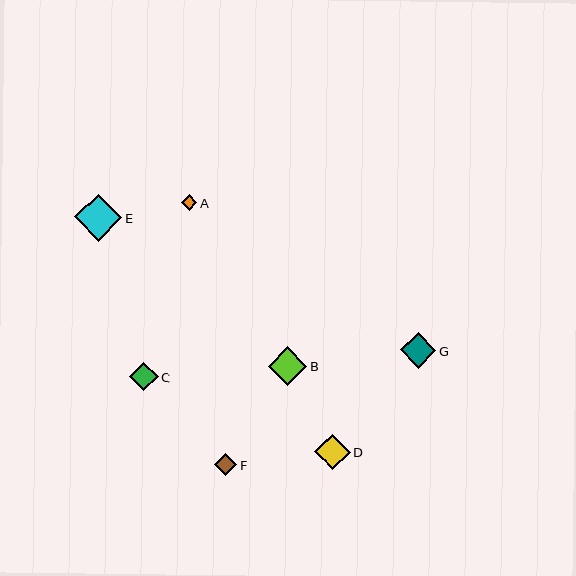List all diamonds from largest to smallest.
From largest to smallest: E, B, D, G, C, F, A.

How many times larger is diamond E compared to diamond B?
Diamond E is approximately 1.2 times the size of diamond B.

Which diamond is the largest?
Diamond E is the largest with a size of approximately 47 pixels.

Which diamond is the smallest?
Diamond A is the smallest with a size of approximately 15 pixels.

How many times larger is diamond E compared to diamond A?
Diamond E is approximately 3.0 times the size of diamond A.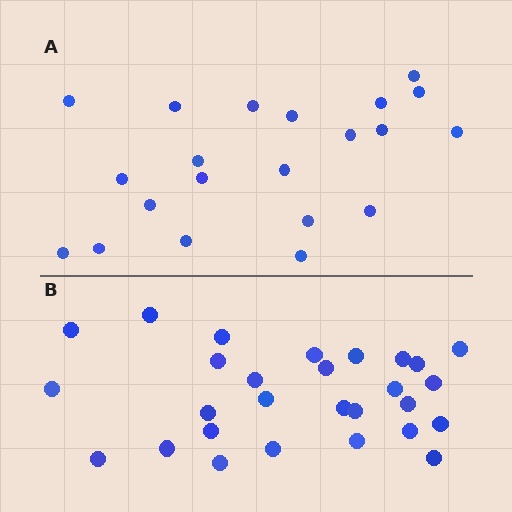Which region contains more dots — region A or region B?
Region B (the bottom region) has more dots.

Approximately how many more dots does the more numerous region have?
Region B has roughly 8 or so more dots than region A.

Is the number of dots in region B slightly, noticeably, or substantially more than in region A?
Region B has noticeably more, but not dramatically so. The ratio is roughly 1.3 to 1.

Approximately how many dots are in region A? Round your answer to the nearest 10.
About 20 dots. (The exact count is 21, which rounds to 20.)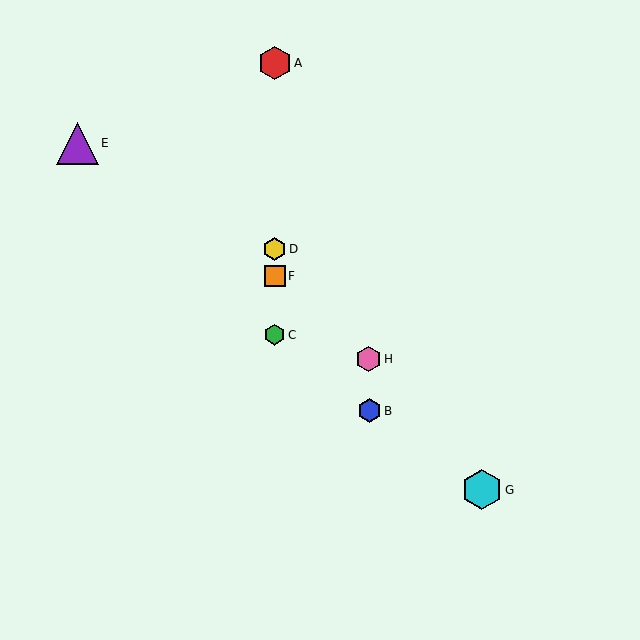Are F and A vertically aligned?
Yes, both are at x≈275.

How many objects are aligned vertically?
4 objects (A, C, D, F) are aligned vertically.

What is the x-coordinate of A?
Object A is at x≈275.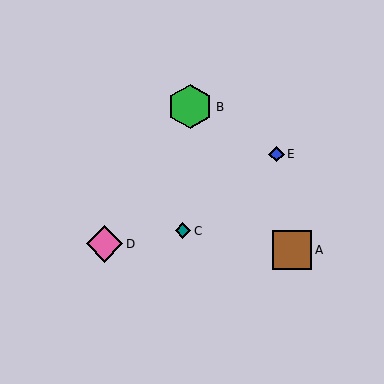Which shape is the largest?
The green hexagon (labeled B) is the largest.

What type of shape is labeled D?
Shape D is a pink diamond.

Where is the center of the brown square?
The center of the brown square is at (292, 250).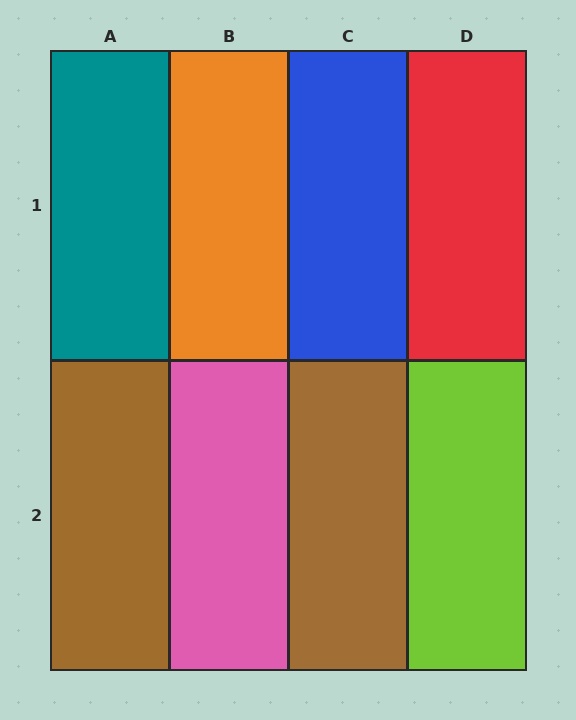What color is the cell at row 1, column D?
Red.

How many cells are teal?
1 cell is teal.